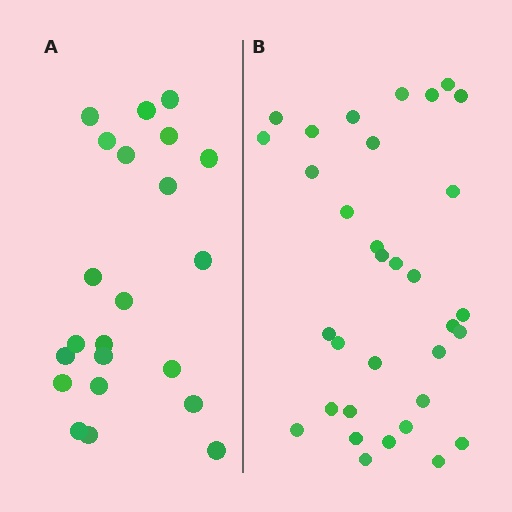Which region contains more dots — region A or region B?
Region B (the right region) has more dots.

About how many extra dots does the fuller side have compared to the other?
Region B has roughly 12 or so more dots than region A.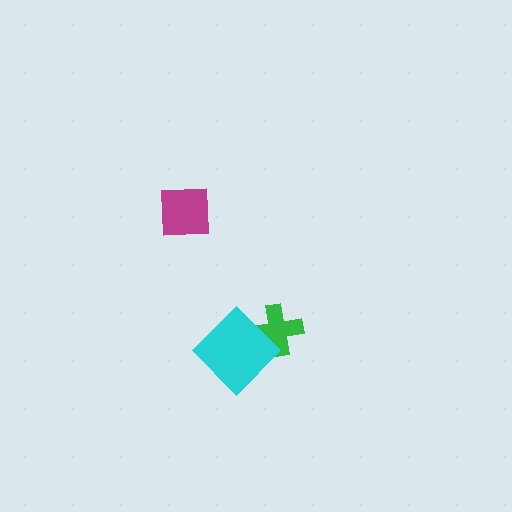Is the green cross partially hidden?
Yes, it is partially covered by another shape.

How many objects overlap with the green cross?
1 object overlaps with the green cross.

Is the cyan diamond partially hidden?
No, no other shape covers it.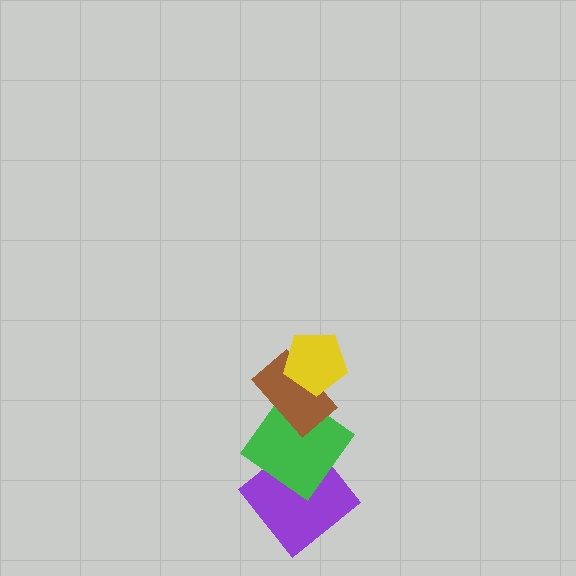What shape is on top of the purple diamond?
The green diamond is on top of the purple diamond.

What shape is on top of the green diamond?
The brown rectangle is on top of the green diamond.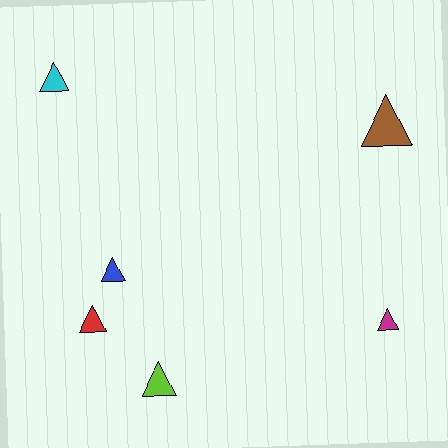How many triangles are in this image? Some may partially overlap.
There are 6 triangles.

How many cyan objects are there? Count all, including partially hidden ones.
There is 1 cyan object.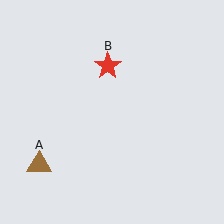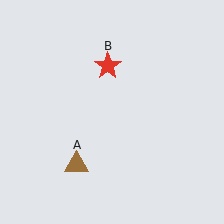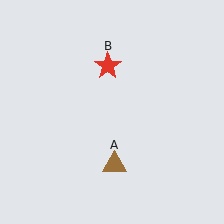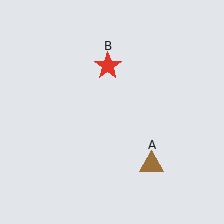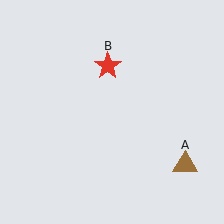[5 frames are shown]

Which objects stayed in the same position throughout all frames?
Red star (object B) remained stationary.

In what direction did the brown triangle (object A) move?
The brown triangle (object A) moved right.